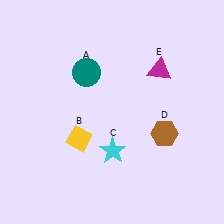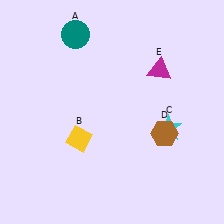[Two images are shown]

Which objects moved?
The objects that moved are: the teal circle (A), the cyan star (C).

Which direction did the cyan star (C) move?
The cyan star (C) moved right.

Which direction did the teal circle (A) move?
The teal circle (A) moved up.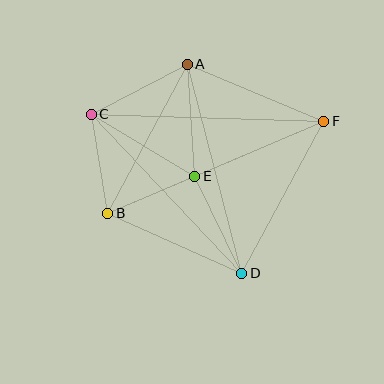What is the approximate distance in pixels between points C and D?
The distance between C and D is approximately 219 pixels.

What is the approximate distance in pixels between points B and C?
The distance between B and C is approximately 100 pixels.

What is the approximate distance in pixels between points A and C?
The distance between A and C is approximately 108 pixels.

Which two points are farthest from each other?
Points B and F are farthest from each other.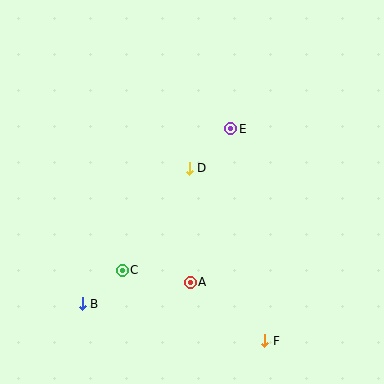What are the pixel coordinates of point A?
Point A is at (190, 282).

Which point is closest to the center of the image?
Point D at (189, 168) is closest to the center.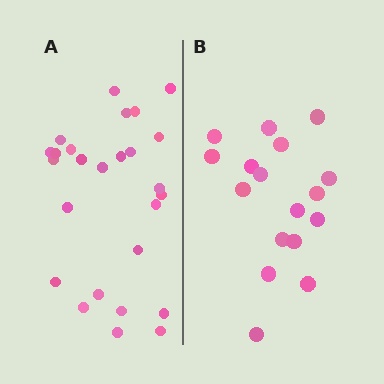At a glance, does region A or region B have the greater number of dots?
Region A (the left region) has more dots.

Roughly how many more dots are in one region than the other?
Region A has roughly 8 or so more dots than region B.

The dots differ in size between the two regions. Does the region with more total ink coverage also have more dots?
No. Region B has more total ink coverage because its dots are larger, but region A actually contains more individual dots. Total area can be misleading — the number of items is what matters here.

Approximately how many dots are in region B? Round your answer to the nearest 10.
About 20 dots. (The exact count is 17, which rounds to 20.)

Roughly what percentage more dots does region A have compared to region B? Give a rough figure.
About 55% more.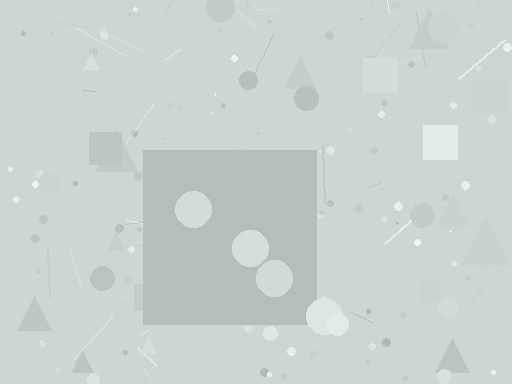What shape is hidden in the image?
A square is hidden in the image.